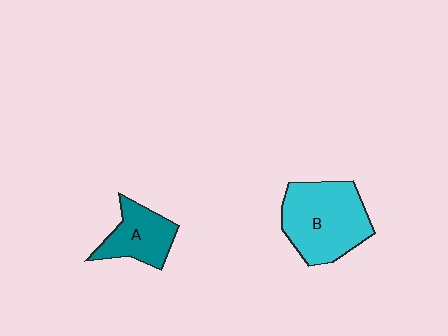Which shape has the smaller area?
Shape A (teal).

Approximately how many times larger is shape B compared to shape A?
Approximately 1.7 times.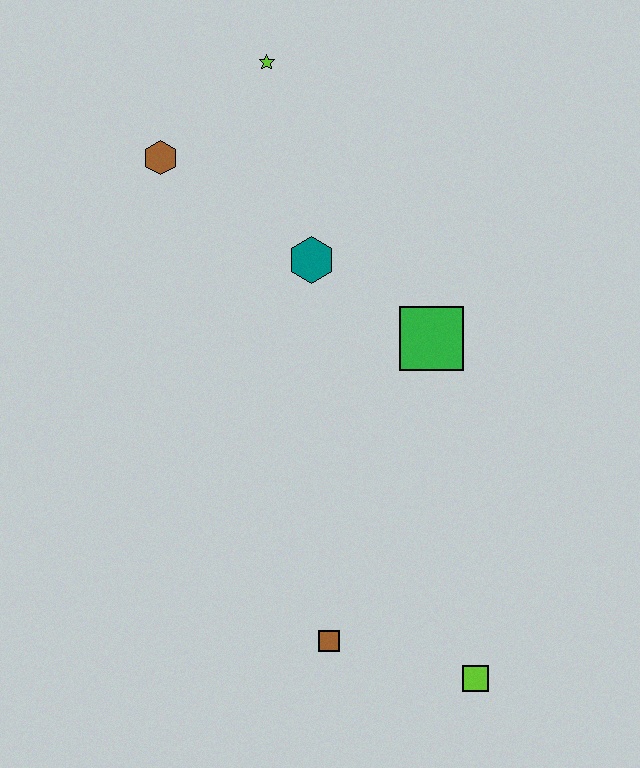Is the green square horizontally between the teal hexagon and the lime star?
No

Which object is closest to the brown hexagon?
The lime star is closest to the brown hexagon.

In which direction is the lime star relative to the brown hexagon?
The lime star is to the right of the brown hexagon.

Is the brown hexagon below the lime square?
No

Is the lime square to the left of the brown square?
No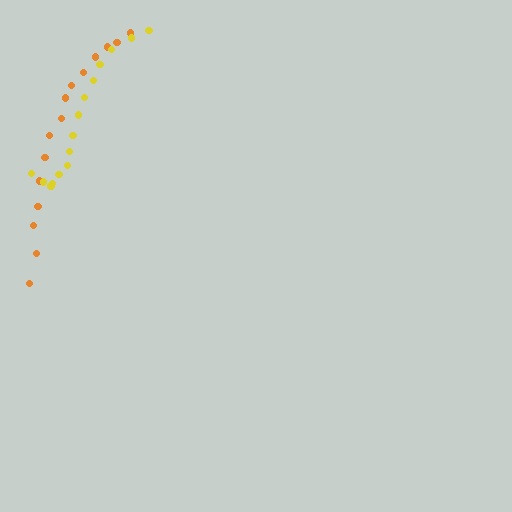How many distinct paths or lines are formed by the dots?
There are 2 distinct paths.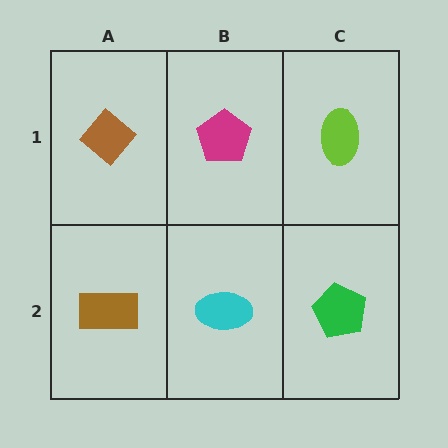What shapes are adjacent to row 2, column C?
A lime ellipse (row 1, column C), a cyan ellipse (row 2, column B).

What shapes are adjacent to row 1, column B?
A cyan ellipse (row 2, column B), a brown diamond (row 1, column A), a lime ellipse (row 1, column C).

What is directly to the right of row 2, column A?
A cyan ellipse.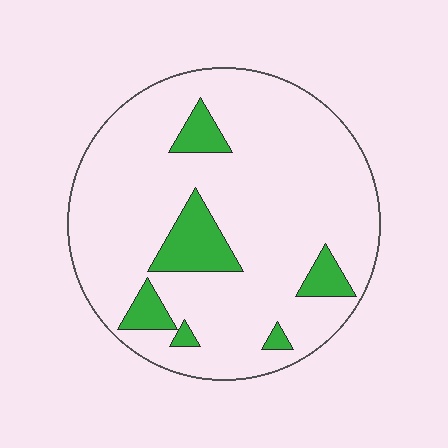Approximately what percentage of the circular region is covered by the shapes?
Approximately 15%.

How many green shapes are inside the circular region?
6.